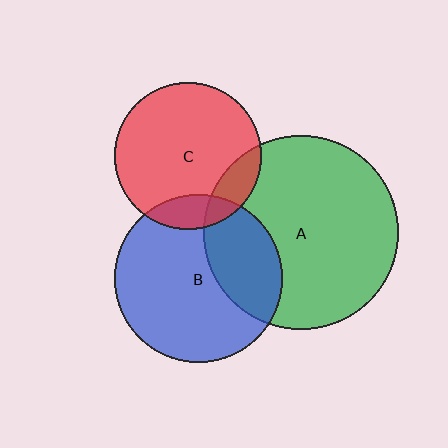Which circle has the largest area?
Circle A (green).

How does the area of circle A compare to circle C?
Approximately 1.8 times.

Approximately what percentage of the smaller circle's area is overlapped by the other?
Approximately 15%.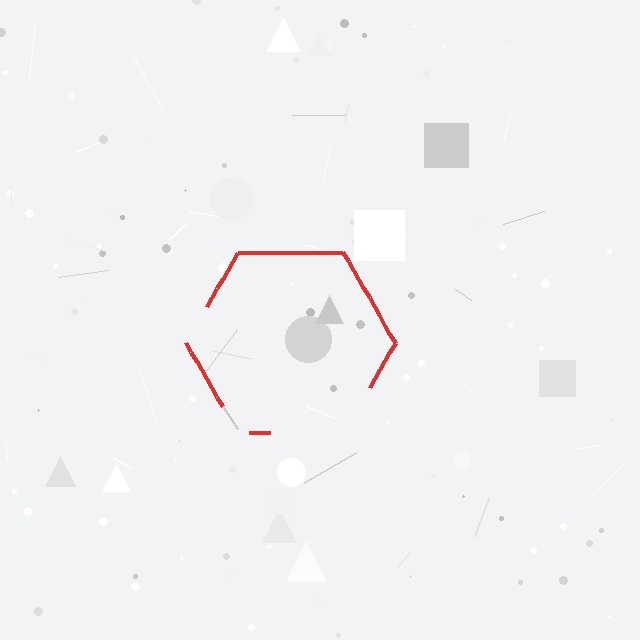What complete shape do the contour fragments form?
The contour fragments form a hexagon.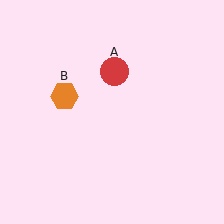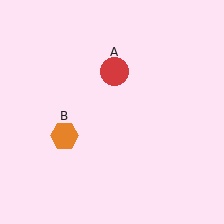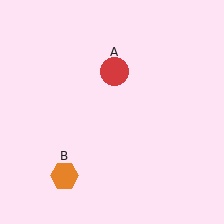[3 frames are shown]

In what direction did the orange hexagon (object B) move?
The orange hexagon (object B) moved down.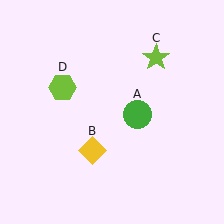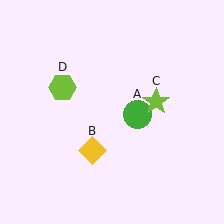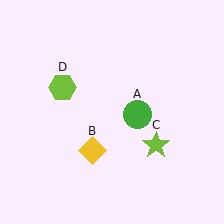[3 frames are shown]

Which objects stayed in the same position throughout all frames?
Green circle (object A) and yellow diamond (object B) and lime hexagon (object D) remained stationary.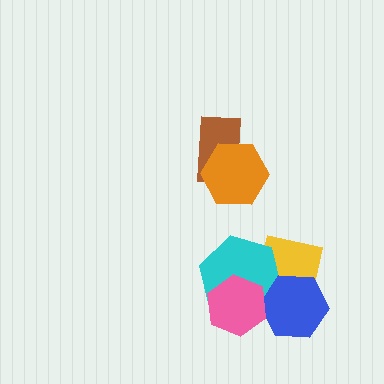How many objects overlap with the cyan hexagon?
3 objects overlap with the cyan hexagon.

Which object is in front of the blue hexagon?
The pink hexagon is in front of the blue hexagon.